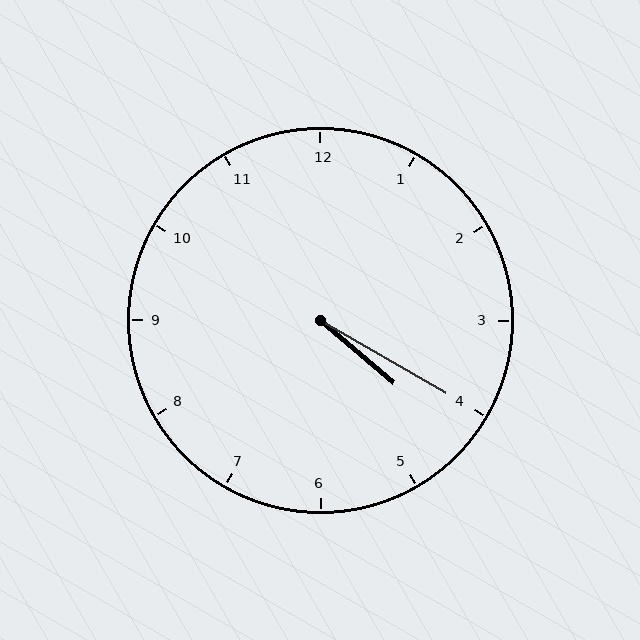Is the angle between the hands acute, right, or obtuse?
It is acute.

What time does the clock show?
4:20.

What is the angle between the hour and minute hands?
Approximately 10 degrees.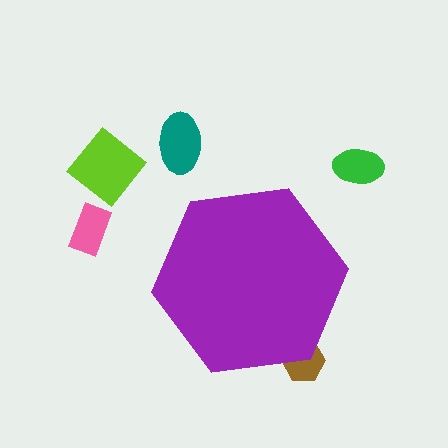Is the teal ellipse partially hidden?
No, the teal ellipse is fully visible.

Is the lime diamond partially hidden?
No, the lime diamond is fully visible.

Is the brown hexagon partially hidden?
Yes, the brown hexagon is partially hidden behind the purple hexagon.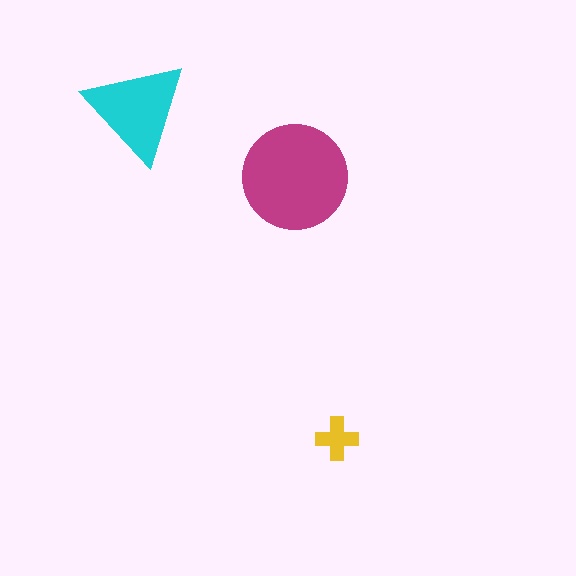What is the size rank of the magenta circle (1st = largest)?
1st.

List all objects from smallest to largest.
The yellow cross, the cyan triangle, the magenta circle.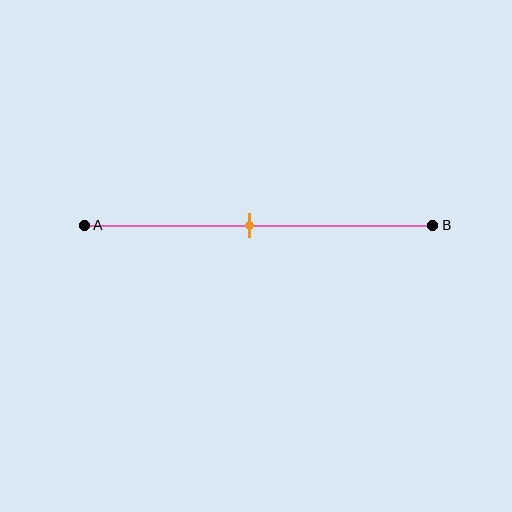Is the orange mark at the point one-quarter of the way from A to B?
No, the mark is at about 45% from A, not at the 25% one-quarter point.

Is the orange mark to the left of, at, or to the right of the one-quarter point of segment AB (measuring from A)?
The orange mark is to the right of the one-quarter point of segment AB.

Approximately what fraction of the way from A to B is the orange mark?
The orange mark is approximately 45% of the way from A to B.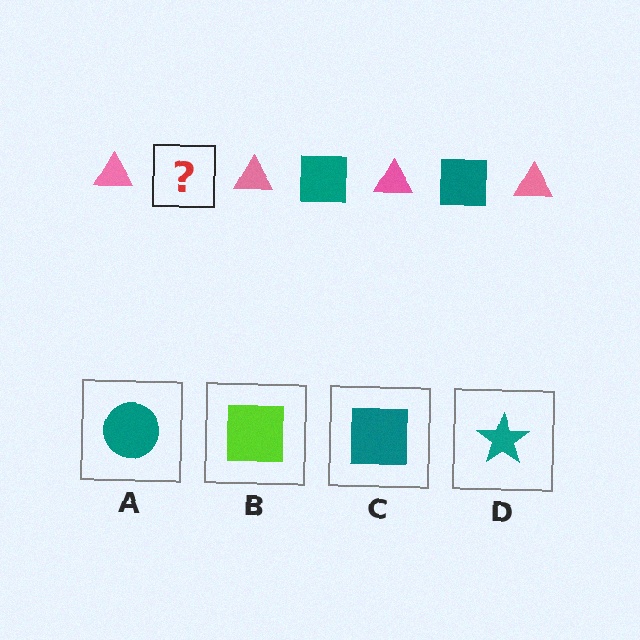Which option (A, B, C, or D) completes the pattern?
C.